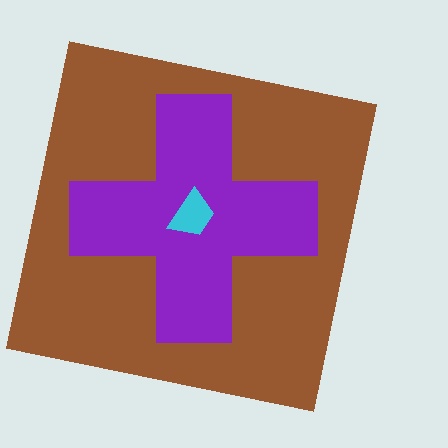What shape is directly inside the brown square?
The purple cross.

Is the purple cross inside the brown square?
Yes.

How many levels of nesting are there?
3.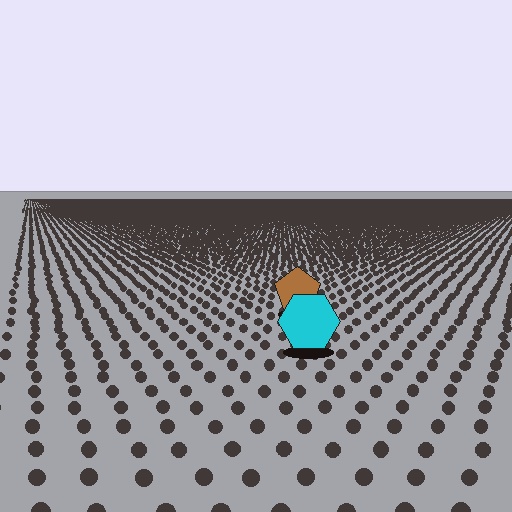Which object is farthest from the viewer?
The brown pentagon is farthest from the viewer. It appears smaller and the ground texture around it is denser.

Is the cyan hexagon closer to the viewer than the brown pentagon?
Yes. The cyan hexagon is closer — you can tell from the texture gradient: the ground texture is coarser near it.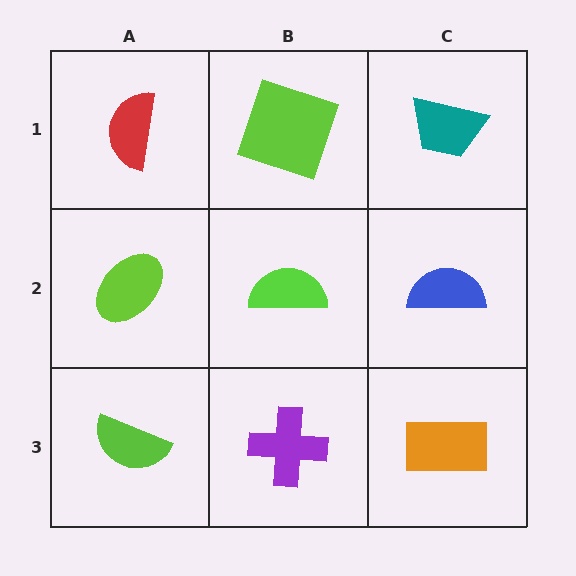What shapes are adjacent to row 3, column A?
A lime ellipse (row 2, column A), a purple cross (row 3, column B).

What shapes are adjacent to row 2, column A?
A red semicircle (row 1, column A), a lime semicircle (row 3, column A), a lime semicircle (row 2, column B).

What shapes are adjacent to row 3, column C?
A blue semicircle (row 2, column C), a purple cross (row 3, column B).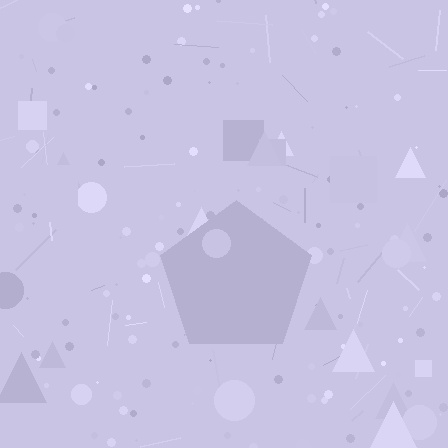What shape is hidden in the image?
A pentagon is hidden in the image.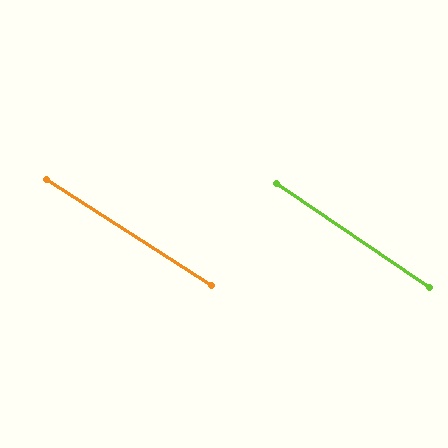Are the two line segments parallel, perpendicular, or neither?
Parallel — their directions differ by only 1.6°.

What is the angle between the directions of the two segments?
Approximately 2 degrees.